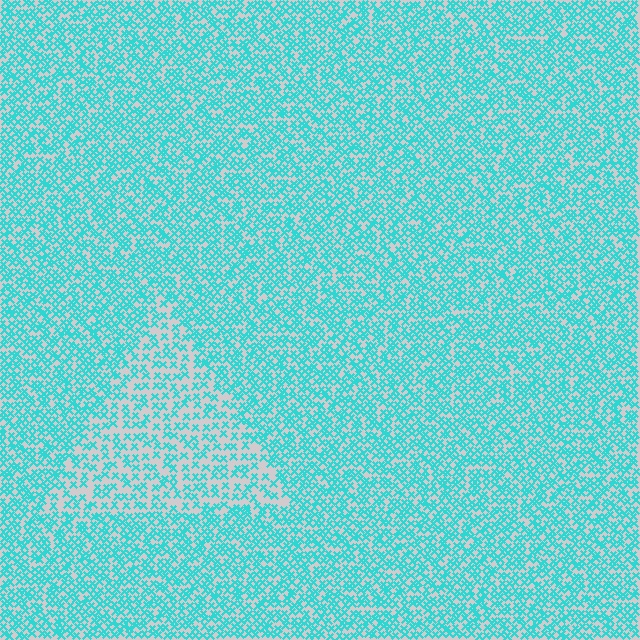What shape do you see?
I see a triangle.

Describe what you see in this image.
The image contains small cyan elements arranged at two different densities. A triangle-shaped region is visible where the elements are less densely packed than the surrounding area.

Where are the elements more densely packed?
The elements are more densely packed outside the triangle boundary.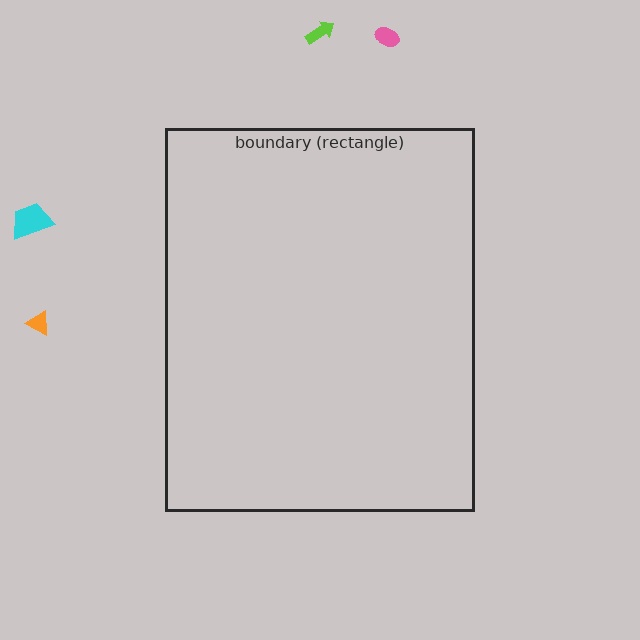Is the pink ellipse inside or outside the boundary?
Outside.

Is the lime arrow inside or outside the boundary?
Outside.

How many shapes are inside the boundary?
0 inside, 4 outside.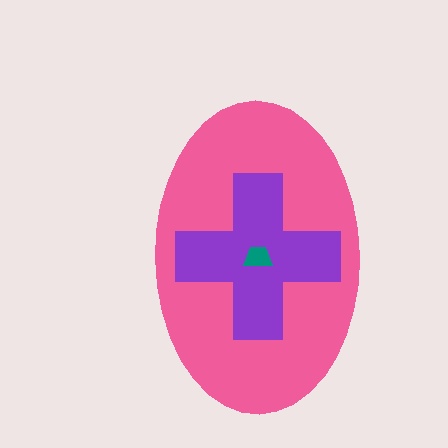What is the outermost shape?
The pink ellipse.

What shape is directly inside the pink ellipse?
The purple cross.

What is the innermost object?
The teal trapezoid.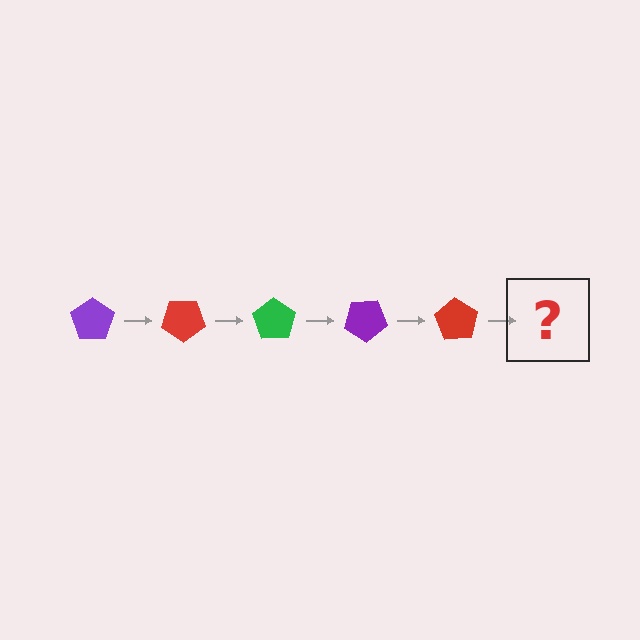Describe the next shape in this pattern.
It should be a green pentagon, rotated 175 degrees from the start.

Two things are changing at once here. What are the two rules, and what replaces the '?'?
The two rules are that it rotates 35 degrees each step and the color cycles through purple, red, and green. The '?' should be a green pentagon, rotated 175 degrees from the start.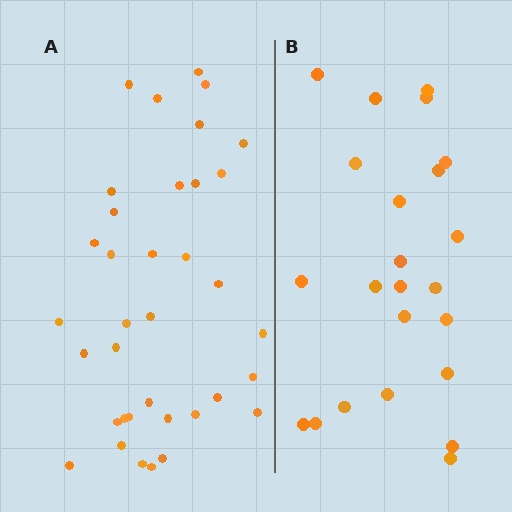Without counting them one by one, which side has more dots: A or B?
Region A (the left region) has more dots.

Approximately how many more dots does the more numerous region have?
Region A has approximately 15 more dots than region B.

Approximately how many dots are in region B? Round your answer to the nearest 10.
About 20 dots. (The exact count is 23, which rounds to 20.)